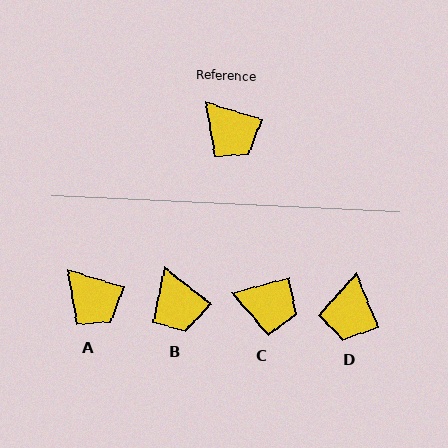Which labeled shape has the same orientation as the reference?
A.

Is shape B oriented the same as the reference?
No, it is off by about 21 degrees.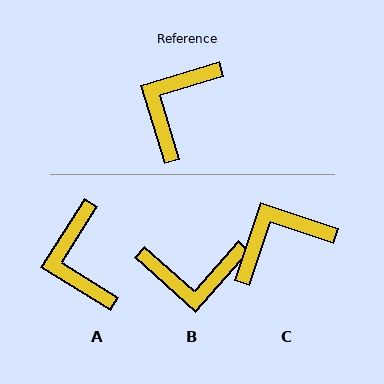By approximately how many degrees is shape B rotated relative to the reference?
Approximately 121 degrees counter-clockwise.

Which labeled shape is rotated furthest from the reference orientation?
B, about 121 degrees away.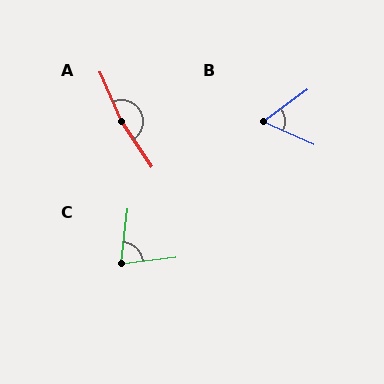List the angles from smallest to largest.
B (60°), C (77°), A (169°).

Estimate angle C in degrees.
Approximately 77 degrees.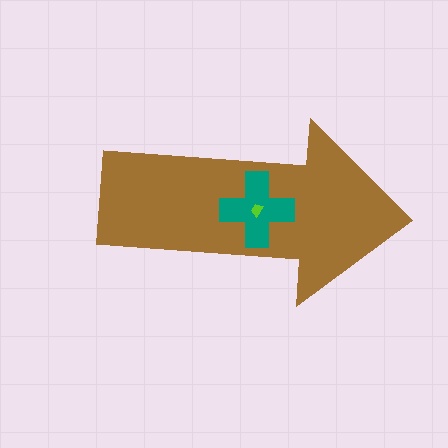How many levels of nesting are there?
3.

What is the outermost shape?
The brown arrow.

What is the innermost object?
The lime trapezoid.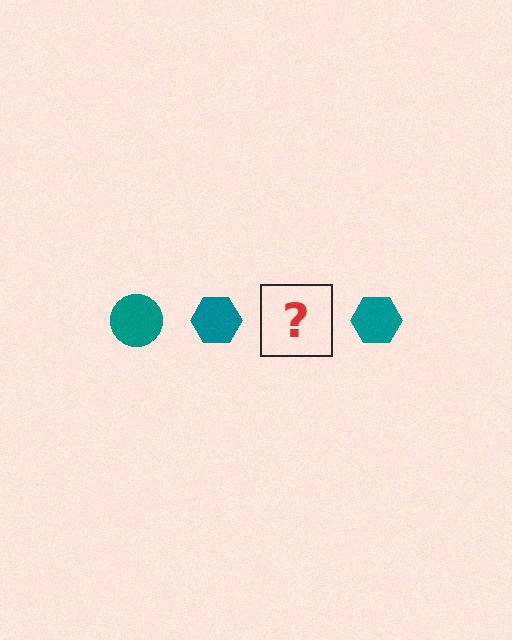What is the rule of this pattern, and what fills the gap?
The rule is that the pattern cycles through circle, hexagon shapes in teal. The gap should be filled with a teal circle.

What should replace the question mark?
The question mark should be replaced with a teal circle.